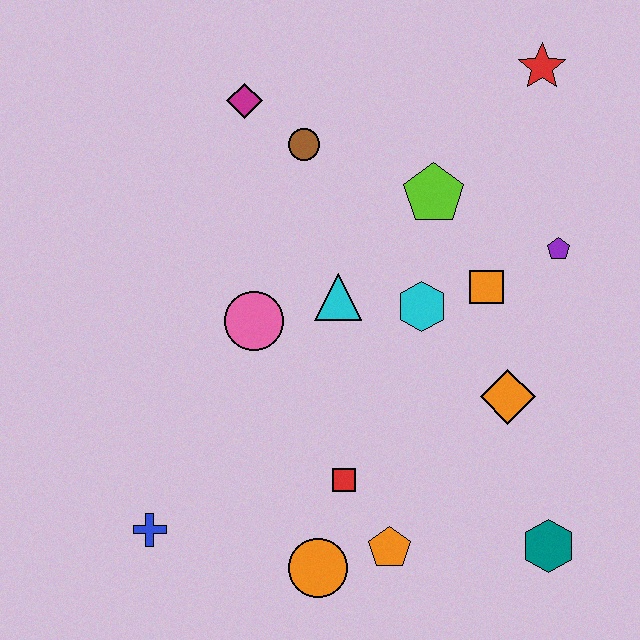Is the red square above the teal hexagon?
Yes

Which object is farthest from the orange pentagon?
The red star is farthest from the orange pentagon.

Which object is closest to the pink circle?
The cyan triangle is closest to the pink circle.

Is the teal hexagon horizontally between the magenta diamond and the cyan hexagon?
No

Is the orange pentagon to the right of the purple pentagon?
No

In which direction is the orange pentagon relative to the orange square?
The orange pentagon is below the orange square.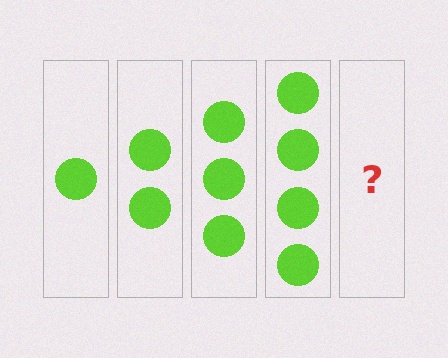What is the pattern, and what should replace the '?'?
The pattern is that each step adds one more circle. The '?' should be 5 circles.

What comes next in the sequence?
The next element should be 5 circles.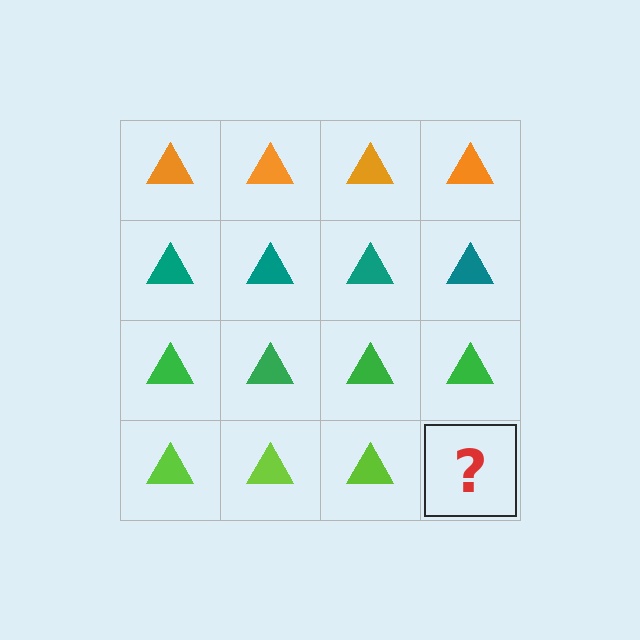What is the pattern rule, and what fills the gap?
The rule is that each row has a consistent color. The gap should be filled with a lime triangle.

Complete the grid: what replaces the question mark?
The question mark should be replaced with a lime triangle.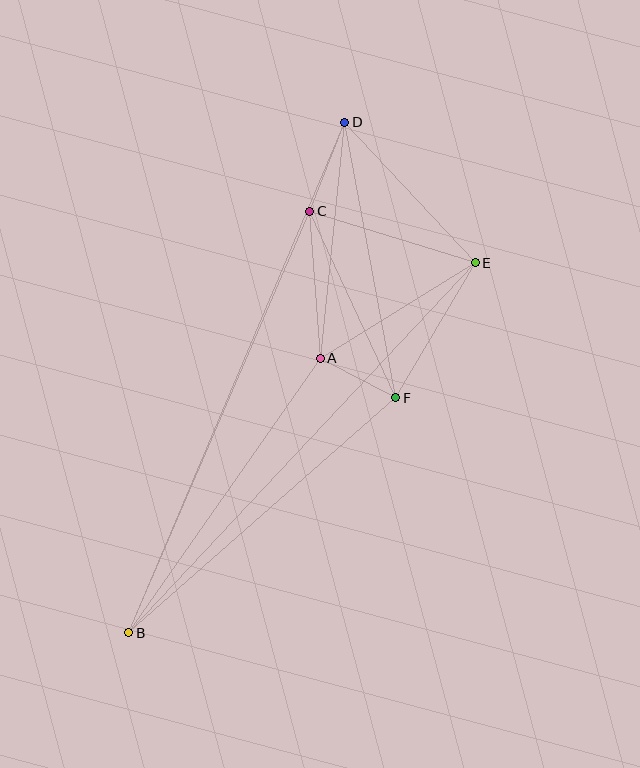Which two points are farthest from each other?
Points B and D are farthest from each other.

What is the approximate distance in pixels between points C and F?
The distance between C and F is approximately 205 pixels.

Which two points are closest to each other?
Points A and F are closest to each other.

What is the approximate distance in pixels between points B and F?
The distance between B and F is approximately 356 pixels.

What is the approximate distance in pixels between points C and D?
The distance between C and D is approximately 96 pixels.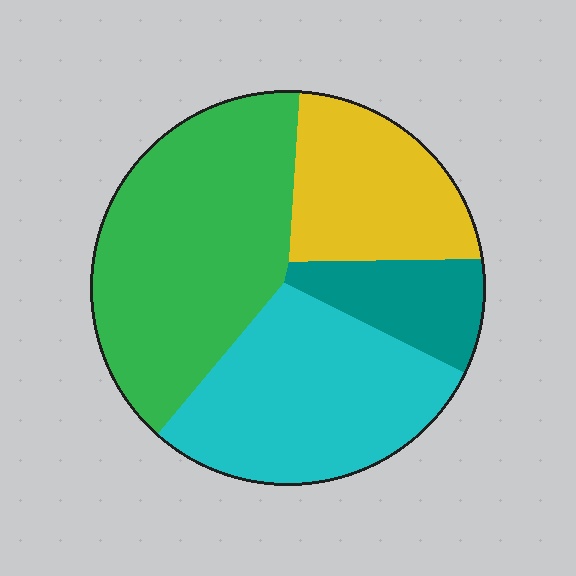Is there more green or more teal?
Green.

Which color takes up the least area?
Teal, at roughly 10%.